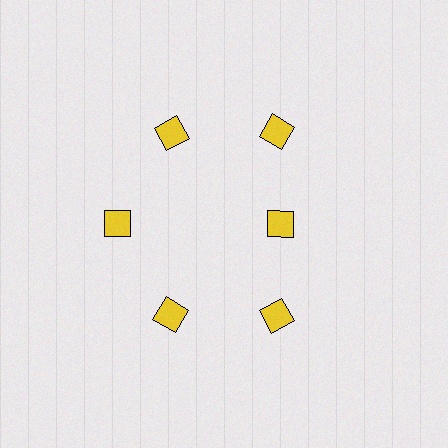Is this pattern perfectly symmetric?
No. The 6 yellow diamonds are arranged in a ring, but one element near the 3 o'clock position is pulled inward toward the center, breaking the 6-fold rotational symmetry.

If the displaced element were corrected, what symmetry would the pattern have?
It would have 6-fold rotational symmetry — the pattern would map onto itself every 60 degrees.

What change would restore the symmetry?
The symmetry would be restored by moving it outward, back onto the ring so that all 6 diamonds sit at equal angles and equal distance from the center.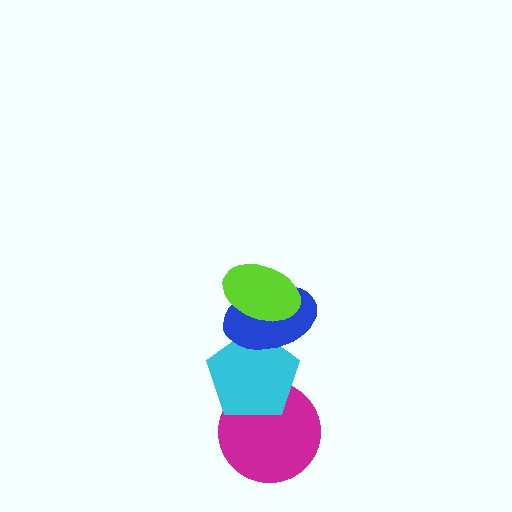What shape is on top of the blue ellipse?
The lime ellipse is on top of the blue ellipse.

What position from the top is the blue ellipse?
The blue ellipse is 2nd from the top.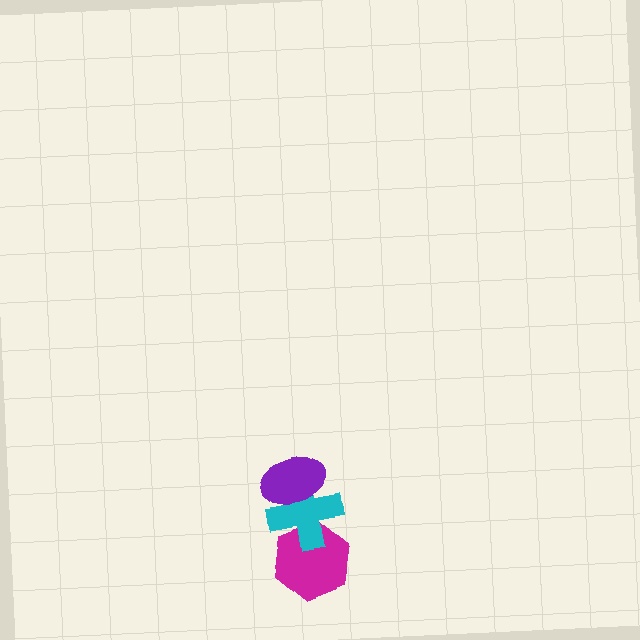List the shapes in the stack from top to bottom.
From top to bottom: the purple ellipse, the cyan cross, the magenta hexagon.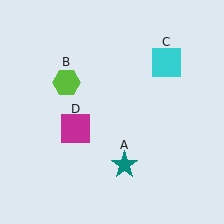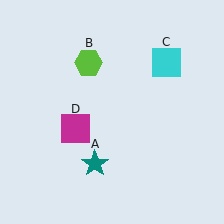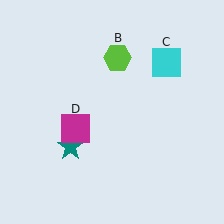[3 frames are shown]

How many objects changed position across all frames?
2 objects changed position: teal star (object A), lime hexagon (object B).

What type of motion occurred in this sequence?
The teal star (object A), lime hexagon (object B) rotated clockwise around the center of the scene.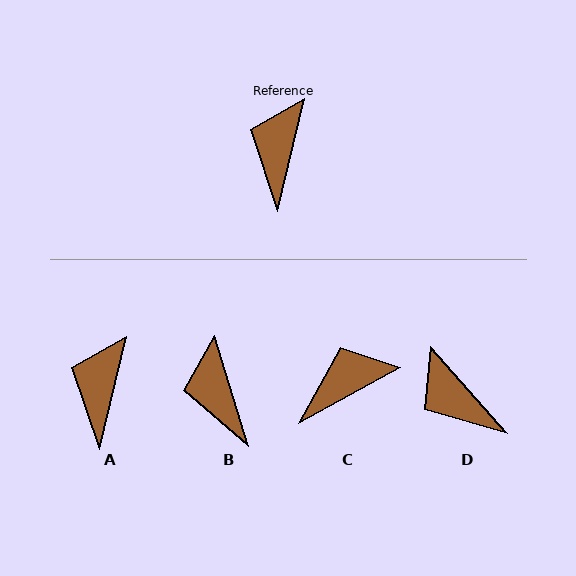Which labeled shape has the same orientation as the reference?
A.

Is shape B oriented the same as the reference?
No, it is off by about 30 degrees.